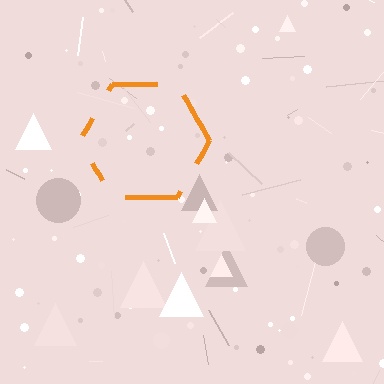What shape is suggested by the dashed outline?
The dashed outline suggests a hexagon.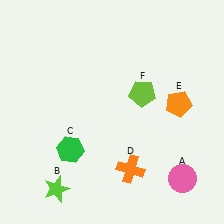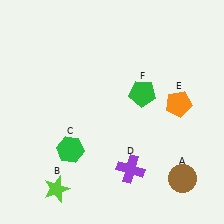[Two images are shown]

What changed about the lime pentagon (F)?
In Image 1, F is lime. In Image 2, it changed to green.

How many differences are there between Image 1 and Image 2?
There are 3 differences between the two images.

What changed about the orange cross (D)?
In Image 1, D is orange. In Image 2, it changed to purple.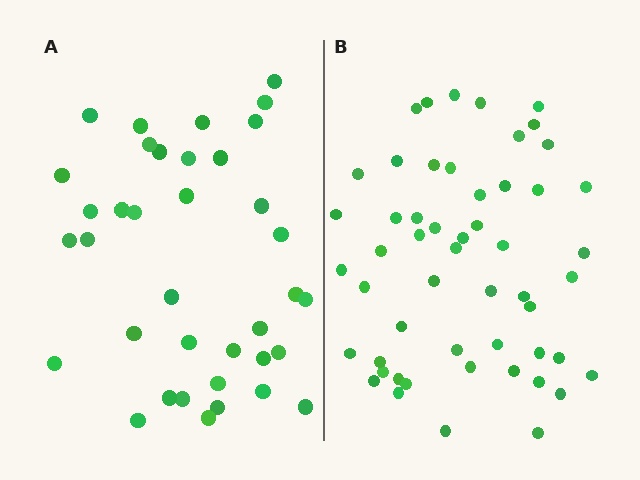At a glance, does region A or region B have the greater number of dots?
Region B (the right region) has more dots.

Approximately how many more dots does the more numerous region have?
Region B has approximately 15 more dots than region A.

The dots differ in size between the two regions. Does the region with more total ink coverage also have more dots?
No. Region A has more total ink coverage because its dots are larger, but region B actually contains more individual dots. Total area can be misleading — the number of items is what matters here.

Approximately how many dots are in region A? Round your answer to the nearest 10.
About 40 dots. (The exact count is 37, which rounds to 40.)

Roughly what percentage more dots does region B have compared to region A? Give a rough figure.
About 45% more.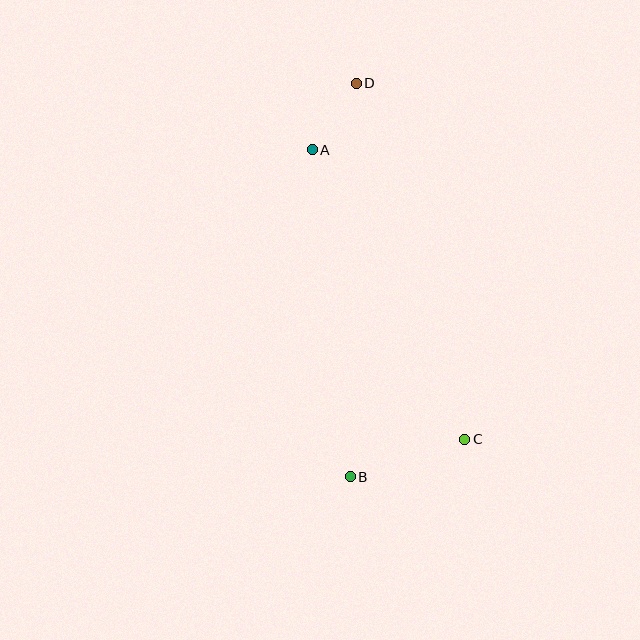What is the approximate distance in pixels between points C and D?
The distance between C and D is approximately 372 pixels.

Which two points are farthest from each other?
Points B and D are farthest from each other.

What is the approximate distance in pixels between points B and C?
The distance between B and C is approximately 120 pixels.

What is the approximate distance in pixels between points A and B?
The distance between A and B is approximately 329 pixels.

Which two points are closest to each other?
Points A and D are closest to each other.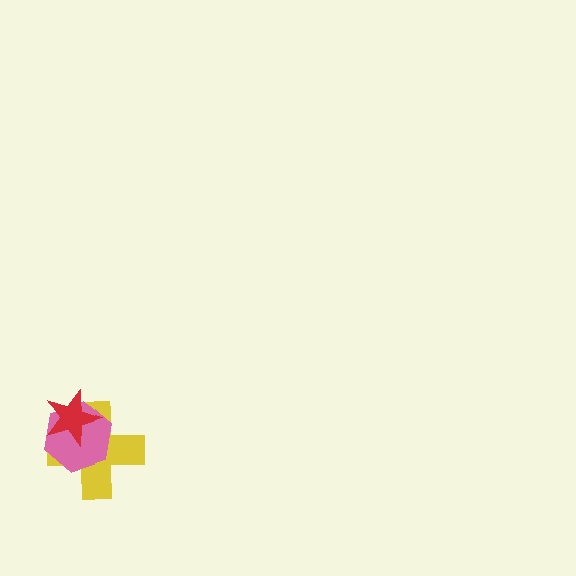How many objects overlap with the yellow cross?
2 objects overlap with the yellow cross.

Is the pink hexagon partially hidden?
Yes, it is partially covered by another shape.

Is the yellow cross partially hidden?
Yes, it is partially covered by another shape.